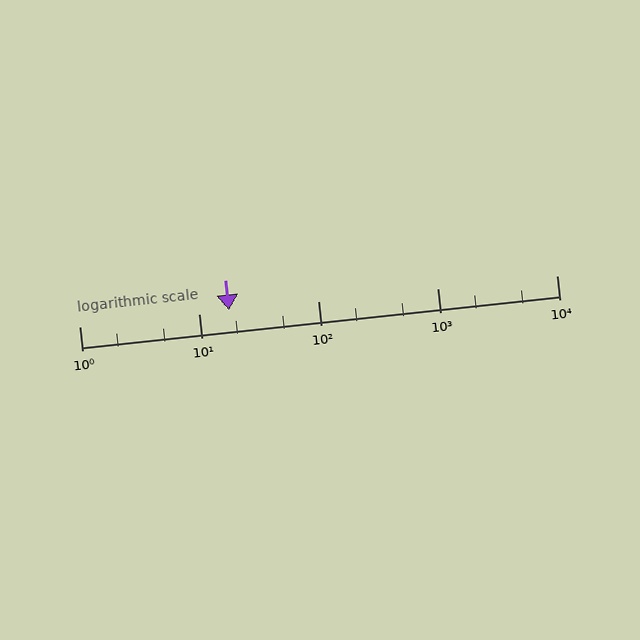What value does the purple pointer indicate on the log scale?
The pointer indicates approximately 18.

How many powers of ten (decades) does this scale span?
The scale spans 4 decades, from 1 to 10000.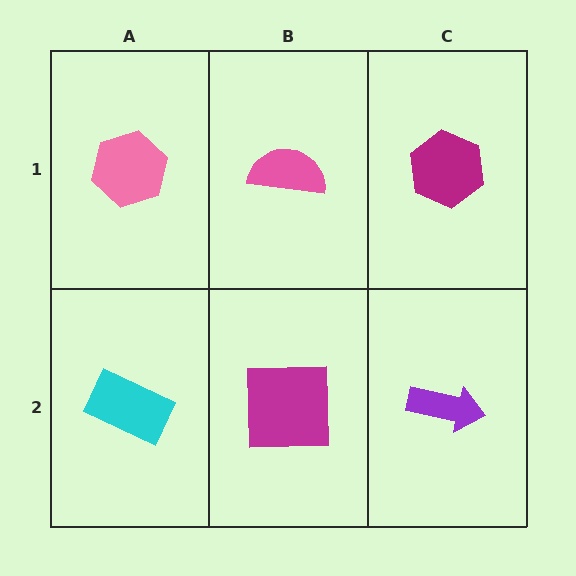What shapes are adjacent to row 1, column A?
A cyan rectangle (row 2, column A), a pink semicircle (row 1, column B).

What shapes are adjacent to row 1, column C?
A purple arrow (row 2, column C), a pink semicircle (row 1, column B).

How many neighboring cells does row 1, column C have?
2.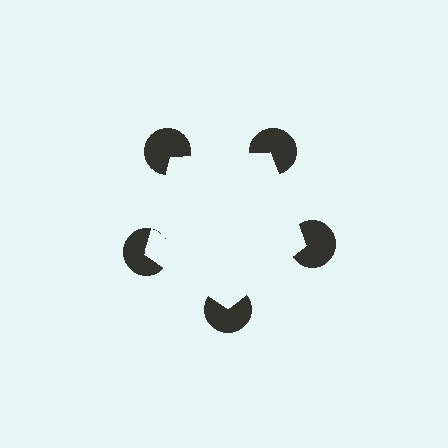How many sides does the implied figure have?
5 sides.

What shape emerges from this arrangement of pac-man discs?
An illusory pentagon — its edges are inferred from the aligned wedge cuts in the pac-man discs, not physically drawn.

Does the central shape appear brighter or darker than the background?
It typically appears slightly brighter than the background, even though no actual brightness change is drawn.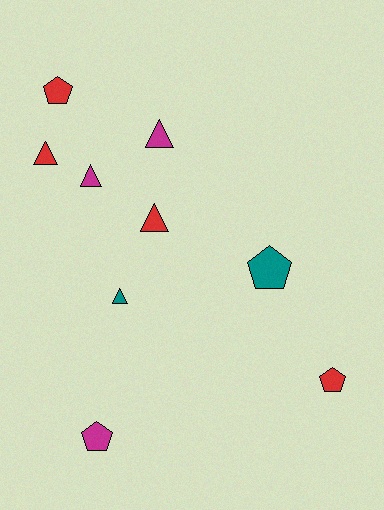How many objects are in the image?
There are 9 objects.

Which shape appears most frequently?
Triangle, with 5 objects.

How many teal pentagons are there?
There is 1 teal pentagon.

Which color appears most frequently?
Red, with 4 objects.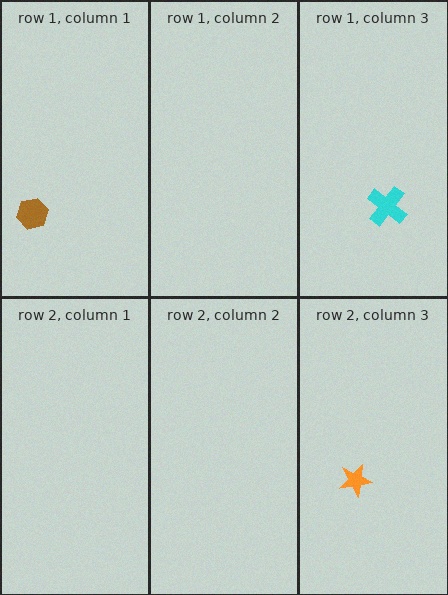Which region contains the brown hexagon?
The row 1, column 1 region.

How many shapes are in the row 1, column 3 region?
1.